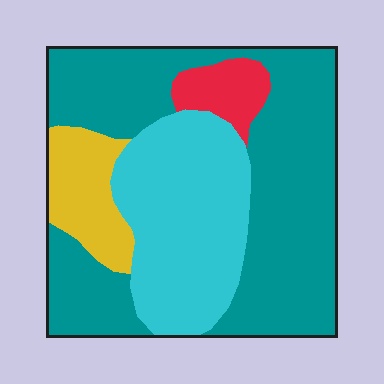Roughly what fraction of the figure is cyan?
Cyan takes up about one quarter (1/4) of the figure.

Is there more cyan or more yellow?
Cyan.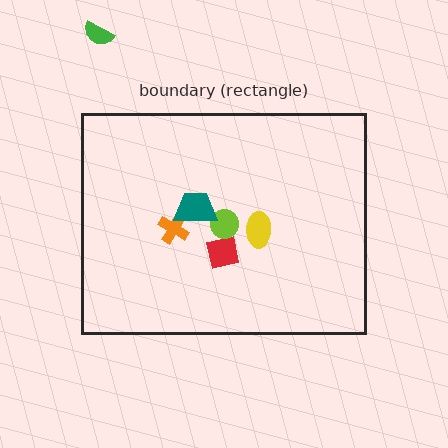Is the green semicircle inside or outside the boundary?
Outside.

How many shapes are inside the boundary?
5 inside, 1 outside.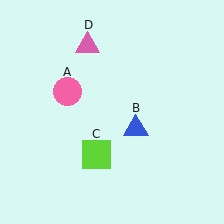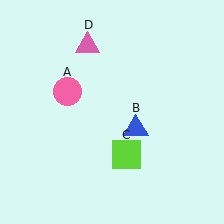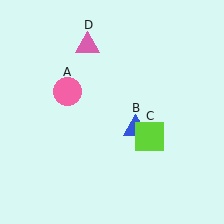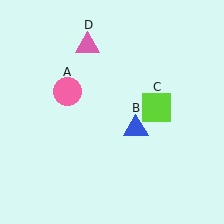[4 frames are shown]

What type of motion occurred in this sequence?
The lime square (object C) rotated counterclockwise around the center of the scene.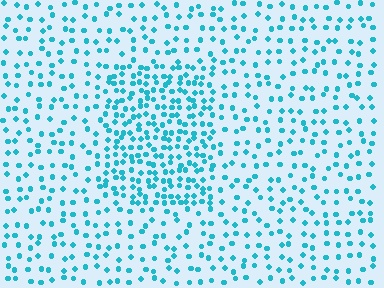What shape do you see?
I see a rectangle.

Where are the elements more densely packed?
The elements are more densely packed inside the rectangle boundary.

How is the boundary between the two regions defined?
The boundary is defined by a change in element density (approximately 2.1x ratio). All elements are the same color, size, and shape.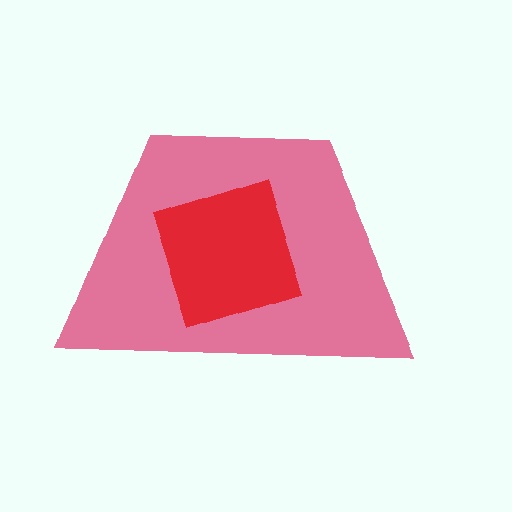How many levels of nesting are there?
2.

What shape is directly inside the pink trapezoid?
The red square.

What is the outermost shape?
The pink trapezoid.